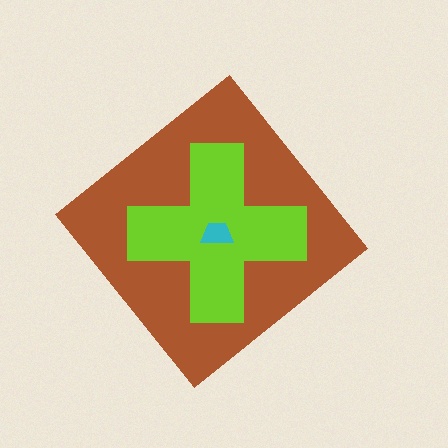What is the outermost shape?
The brown diamond.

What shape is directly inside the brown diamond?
The lime cross.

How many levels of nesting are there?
3.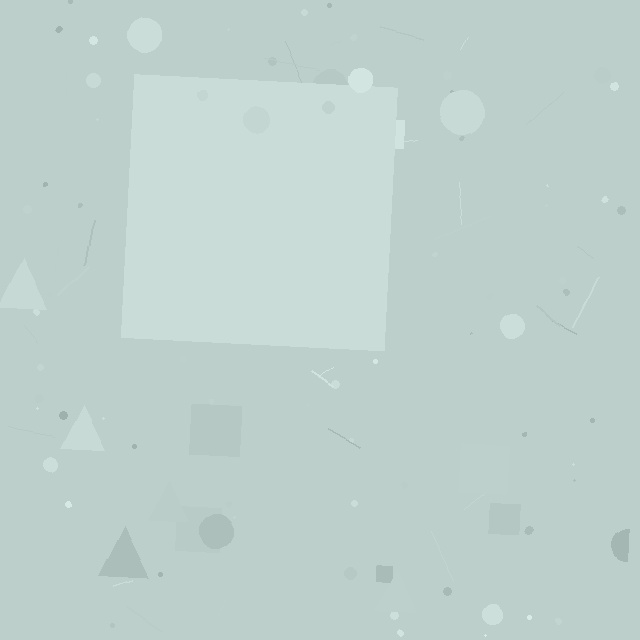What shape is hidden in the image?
A square is hidden in the image.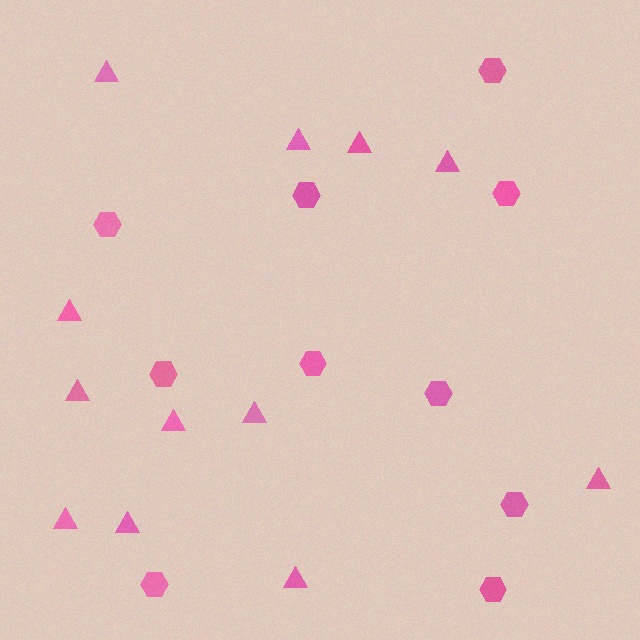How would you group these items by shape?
There are 2 groups: one group of hexagons (10) and one group of triangles (12).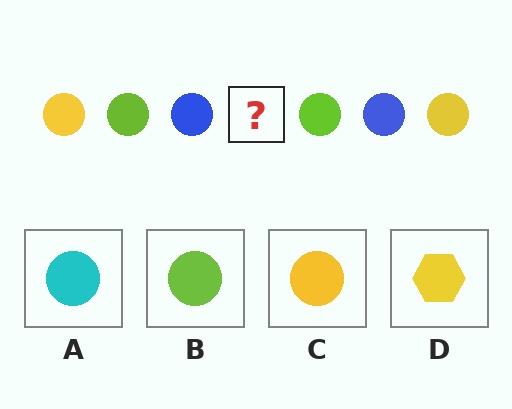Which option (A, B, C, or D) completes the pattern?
C.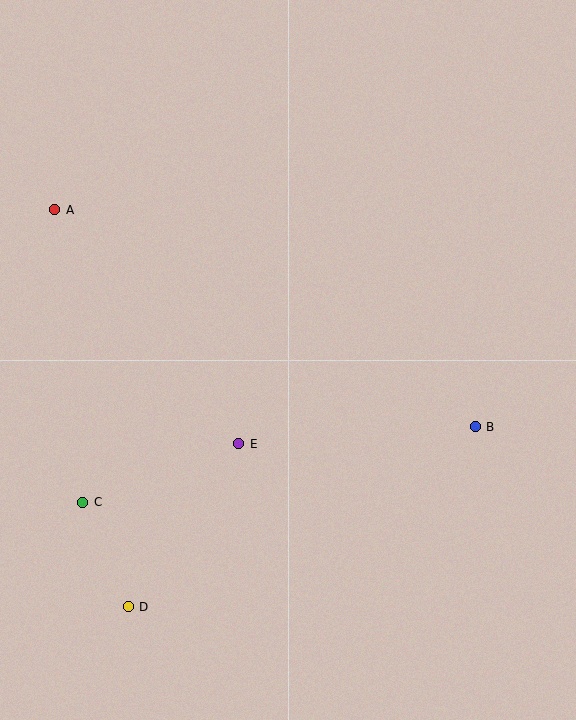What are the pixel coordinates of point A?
Point A is at (55, 210).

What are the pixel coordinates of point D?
Point D is at (128, 607).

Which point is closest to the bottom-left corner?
Point D is closest to the bottom-left corner.